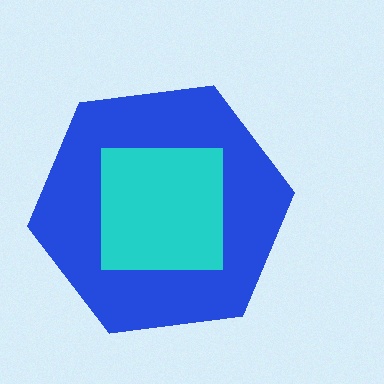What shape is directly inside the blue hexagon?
The cyan square.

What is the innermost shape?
The cyan square.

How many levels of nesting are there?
2.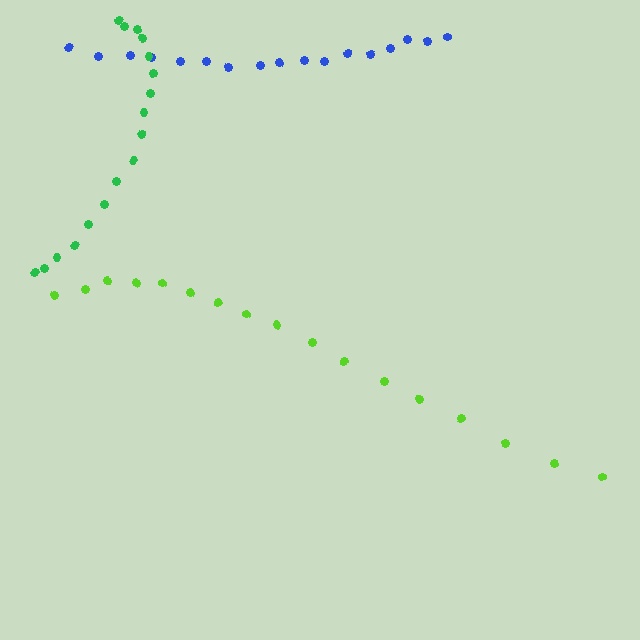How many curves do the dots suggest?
There are 3 distinct paths.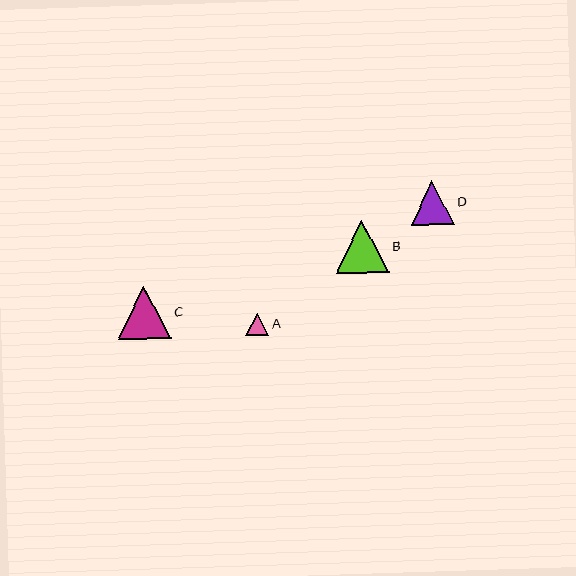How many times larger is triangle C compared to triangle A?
Triangle C is approximately 2.3 times the size of triangle A.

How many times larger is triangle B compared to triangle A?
Triangle B is approximately 2.3 times the size of triangle A.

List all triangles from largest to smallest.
From largest to smallest: C, B, D, A.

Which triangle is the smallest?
Triangle A is the smallest with a size of approximately 23 pixels.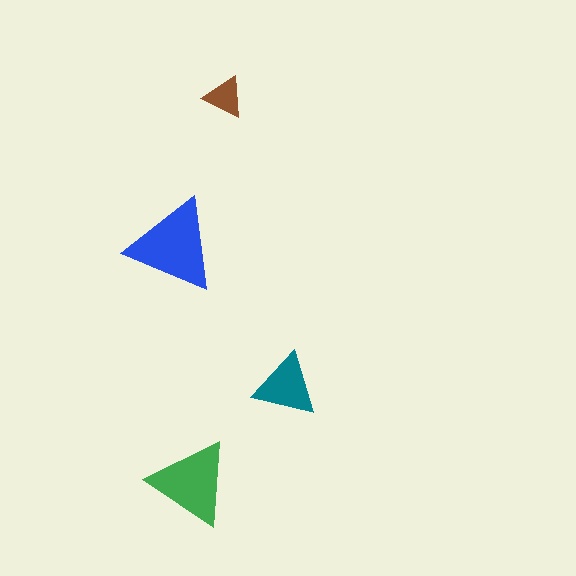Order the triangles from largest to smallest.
the blue one, the green one, the teal one, the brown one.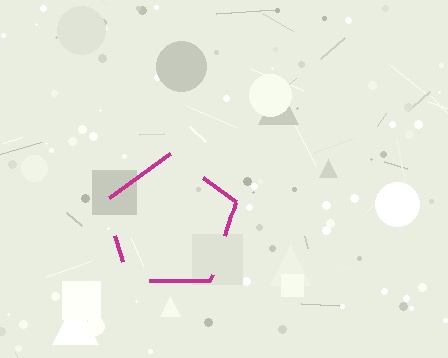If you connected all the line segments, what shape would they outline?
They would outline a pentagon.